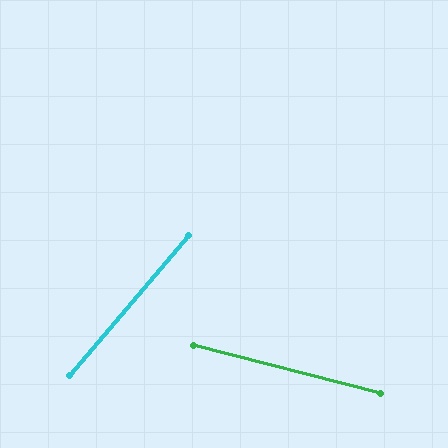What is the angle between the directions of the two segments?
Approximately 64 degrees.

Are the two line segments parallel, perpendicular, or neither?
Neither parallel nor perpendicular — they differ by about 64°.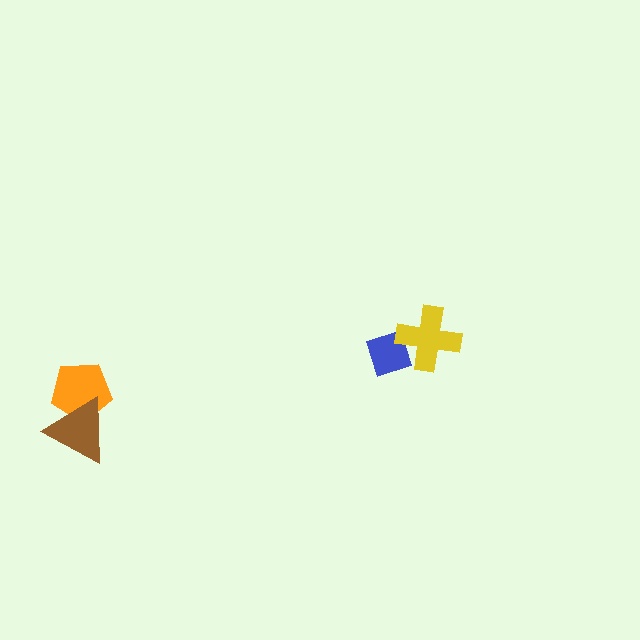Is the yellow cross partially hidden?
No, no other shape covers it.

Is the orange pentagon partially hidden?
Yes, it is partially covered by another shape.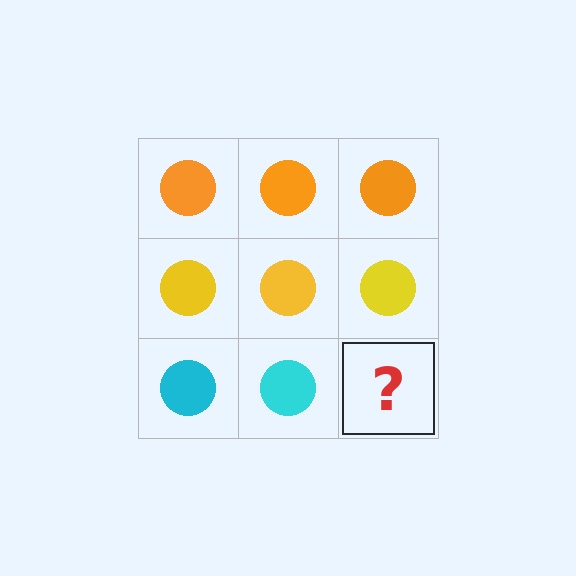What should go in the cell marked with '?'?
The missing cell should contain a cyan circle.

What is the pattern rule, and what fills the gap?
The rule is that each row has a consistent color. The gap should be filled with a cyan circle.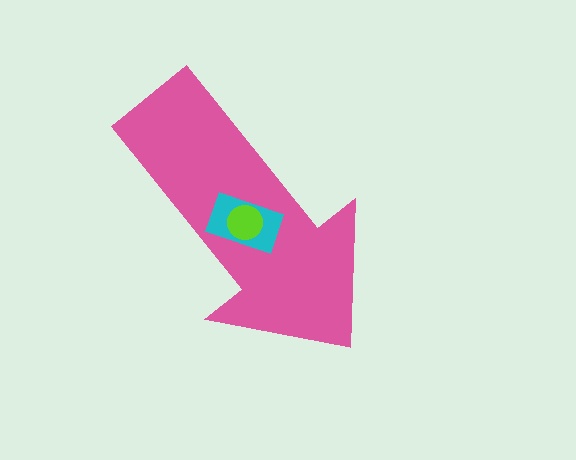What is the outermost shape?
The pink arrow.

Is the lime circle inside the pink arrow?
Yes.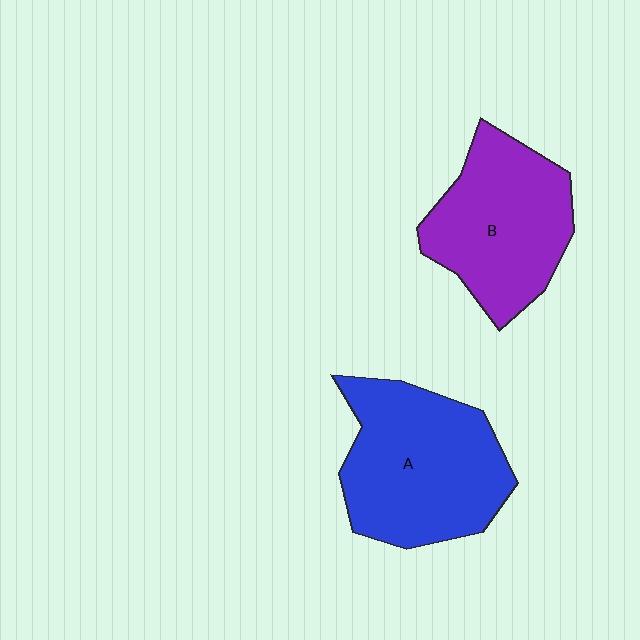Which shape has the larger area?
Shape A (blue).